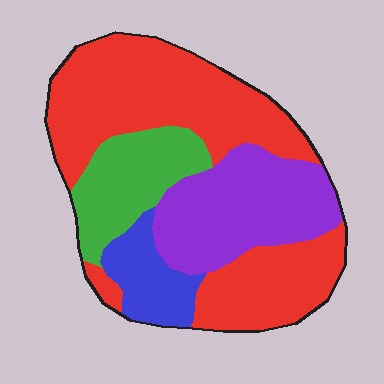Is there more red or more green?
Red.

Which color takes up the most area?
Red, at roughly 50%.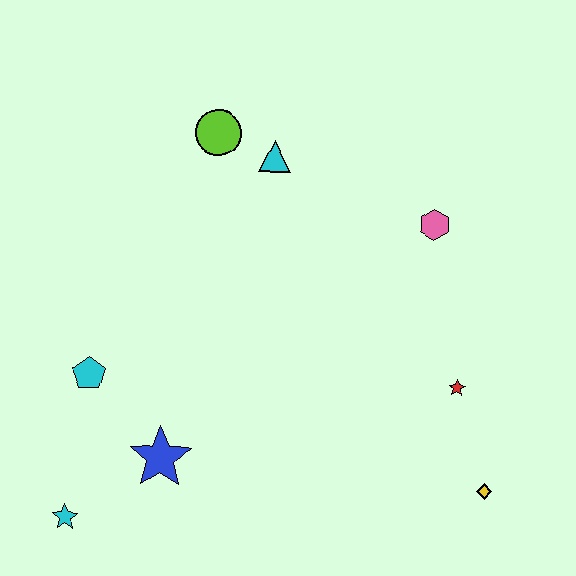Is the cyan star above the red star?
No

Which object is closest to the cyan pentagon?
The blue star is closest to the cyan pentagon.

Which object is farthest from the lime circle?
The yellow diamond is farthest from the lime circle.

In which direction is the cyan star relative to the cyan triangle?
The cyan star is below the cyan triangle.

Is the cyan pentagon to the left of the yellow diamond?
Yes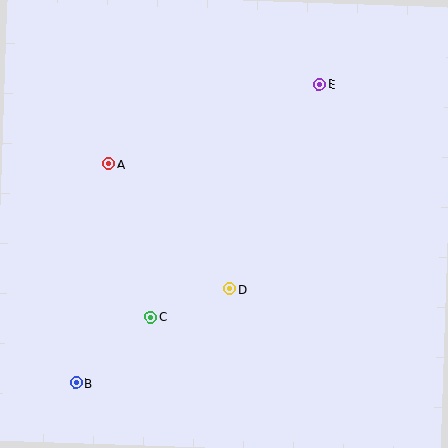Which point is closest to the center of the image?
Point D at (230, 289) is closest to the center.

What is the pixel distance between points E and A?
The distance between E and A is 225 pixels.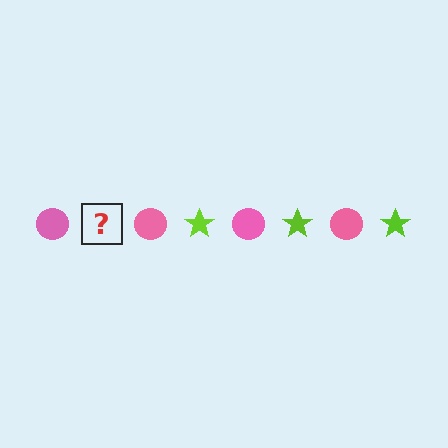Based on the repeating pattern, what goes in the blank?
The blank should be a lime star.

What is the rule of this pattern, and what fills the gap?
The rule is that the pattern alternates between pink circle and lime star. The gap should be filled with a lime star.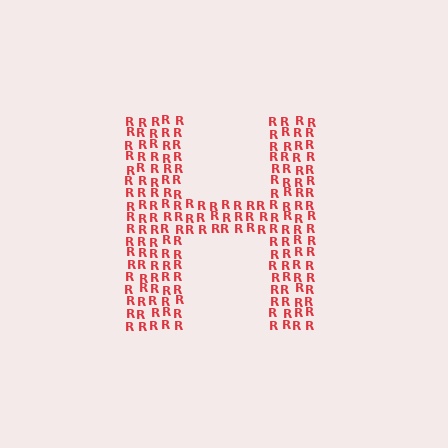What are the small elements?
The small elements are letter R's.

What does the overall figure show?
The overall figure shows the letter H.